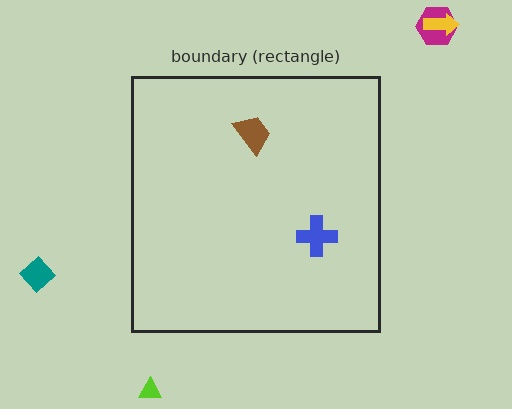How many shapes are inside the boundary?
2 inside, 4 outside.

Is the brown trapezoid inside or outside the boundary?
Inside.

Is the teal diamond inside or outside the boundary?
Outside.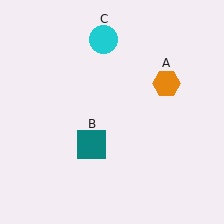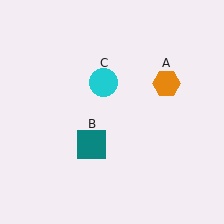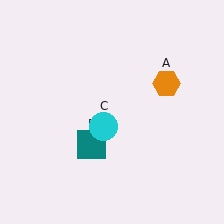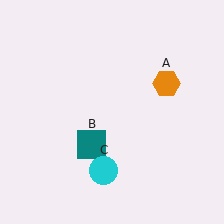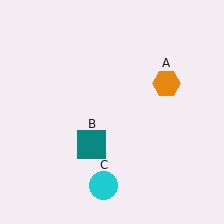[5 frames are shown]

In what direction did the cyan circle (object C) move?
The cyan circle (object C) moved down.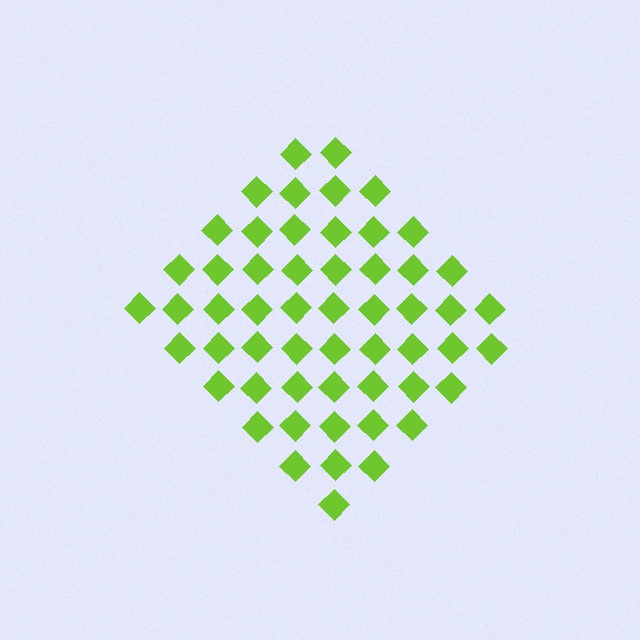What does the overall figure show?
The overall figure shows a diamond.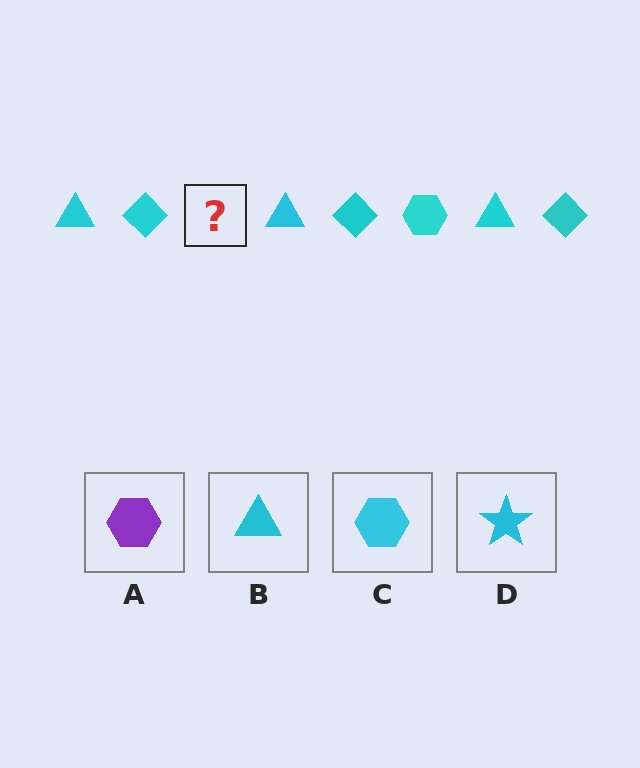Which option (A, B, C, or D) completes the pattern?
C.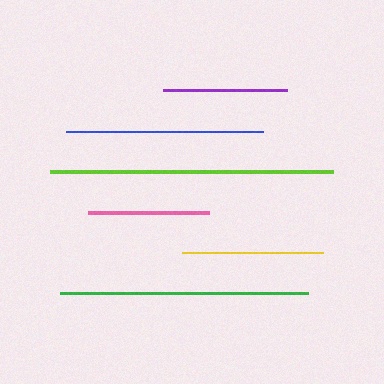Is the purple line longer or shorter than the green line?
The green line is longer than the purple line.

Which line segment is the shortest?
The pink line is the shortest at approximately 121 pixels.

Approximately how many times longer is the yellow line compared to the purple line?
The yellow line is approximately 1.1 times the length of the purple line.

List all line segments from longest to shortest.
From longest to shortest: lime, green, blue, yellow, purple, pink.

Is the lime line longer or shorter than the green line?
The lime line is longer than the green line.